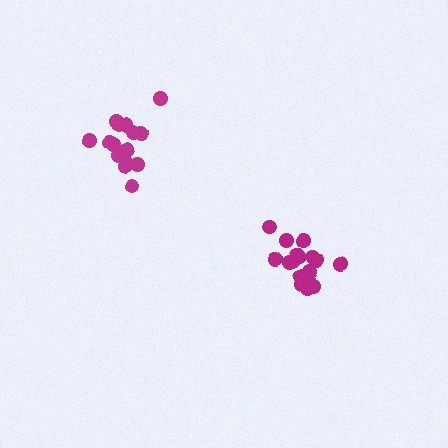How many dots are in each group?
Group 1: 16 dots, Group 2: 18 dots (34 total).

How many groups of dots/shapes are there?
There are 2 groups.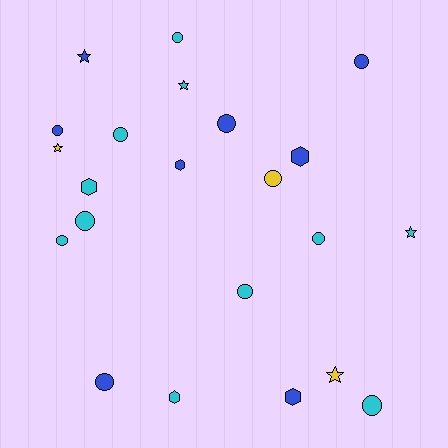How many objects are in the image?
There are 22 objects.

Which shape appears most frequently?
Circle, with 12 objects.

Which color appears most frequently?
Cyan, with 11 objects.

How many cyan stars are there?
There are 2 cyan stars.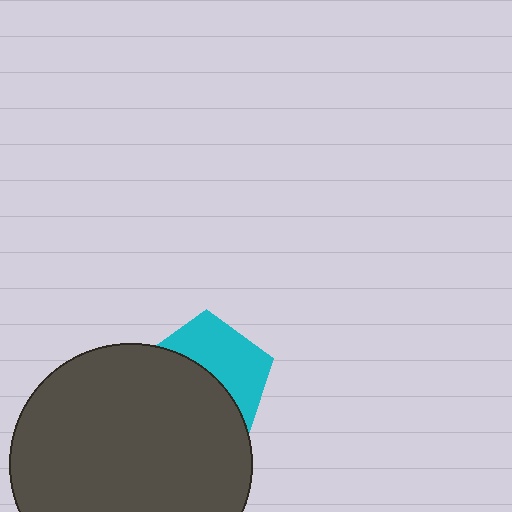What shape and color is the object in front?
The object in front is a dark gray circle.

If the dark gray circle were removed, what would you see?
You would see the complete cyan pentagon.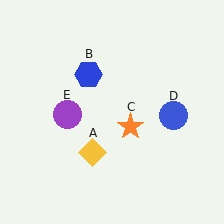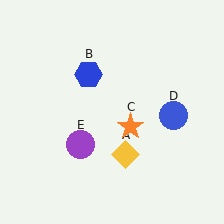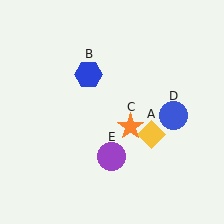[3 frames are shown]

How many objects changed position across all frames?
2 objects changed position: yellow diamond (object A), purple circle (object E).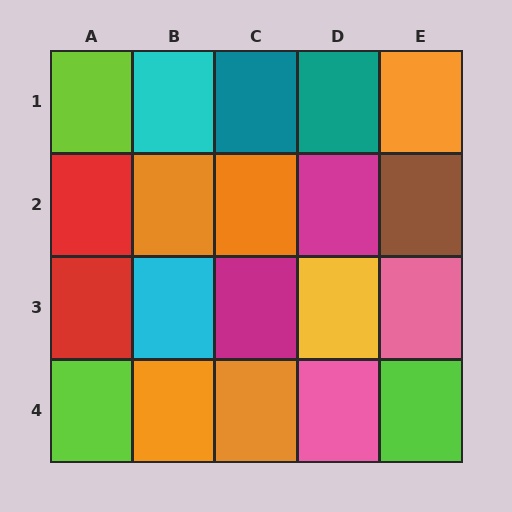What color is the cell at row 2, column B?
Orange.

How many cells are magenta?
2 cells are magenta.